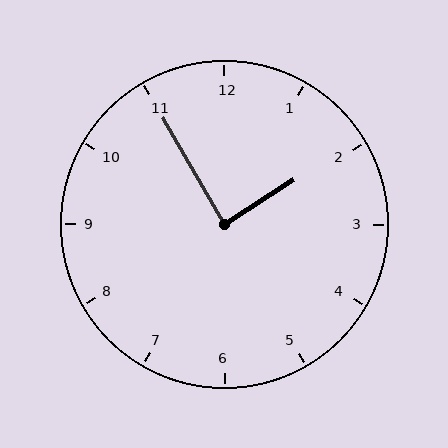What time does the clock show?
1:55.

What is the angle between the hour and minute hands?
Approximately 88 degrees.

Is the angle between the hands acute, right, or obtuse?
It is right.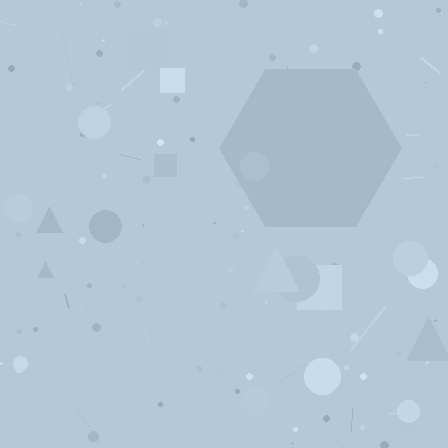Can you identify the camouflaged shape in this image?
The camouflaged shape is a hexagon.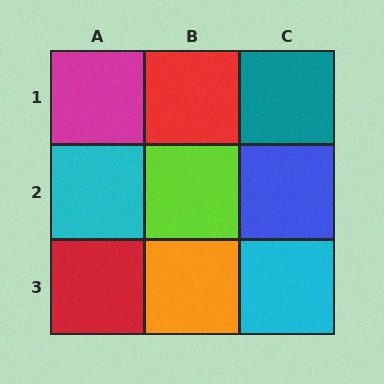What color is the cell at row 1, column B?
Red.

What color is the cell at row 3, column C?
Cyan.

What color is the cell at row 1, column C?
Teal.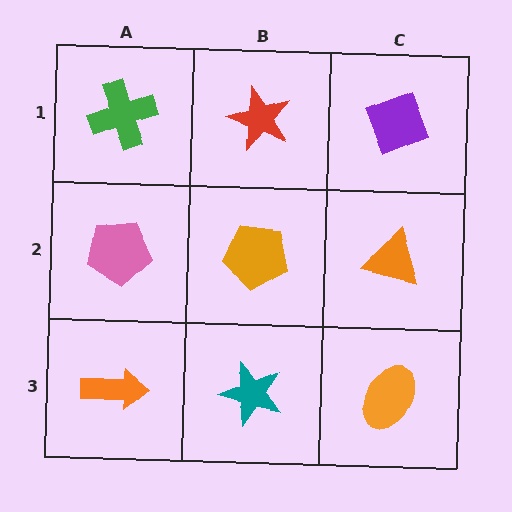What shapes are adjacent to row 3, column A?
A pink pentagon (row 2, column A), a teal star (row 3, column B).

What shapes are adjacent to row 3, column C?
An orange triangle (row 2, column C), a teal star (row 3, column B).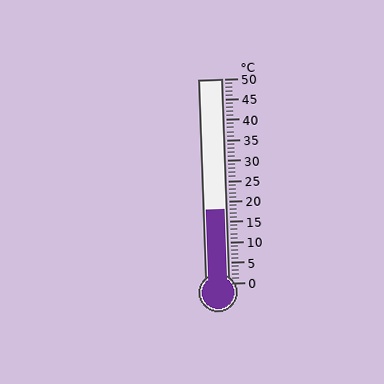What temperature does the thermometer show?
The thermometer shows approximately 18°C.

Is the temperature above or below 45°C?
The temperature is below 45°C.